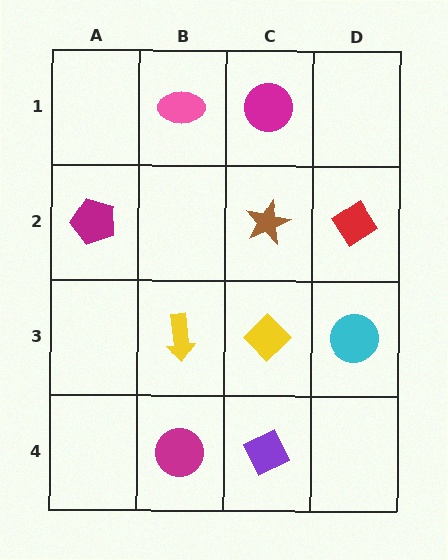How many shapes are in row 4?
2 shapes.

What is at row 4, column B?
A magenta circle.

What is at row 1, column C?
A magenta circle.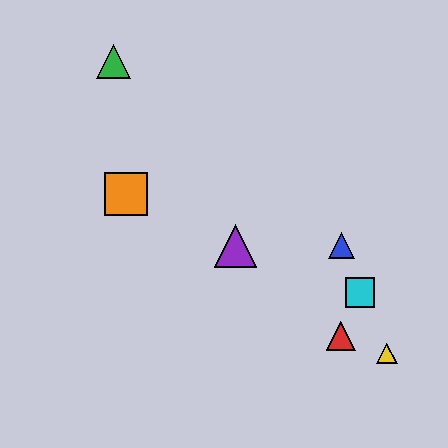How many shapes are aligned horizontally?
2 shapes (the blue triangle, the purple triangle) are aligned horizontally.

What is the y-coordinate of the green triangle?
The green triangle is at y≈61.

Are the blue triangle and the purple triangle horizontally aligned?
Yes, both are at y≈246.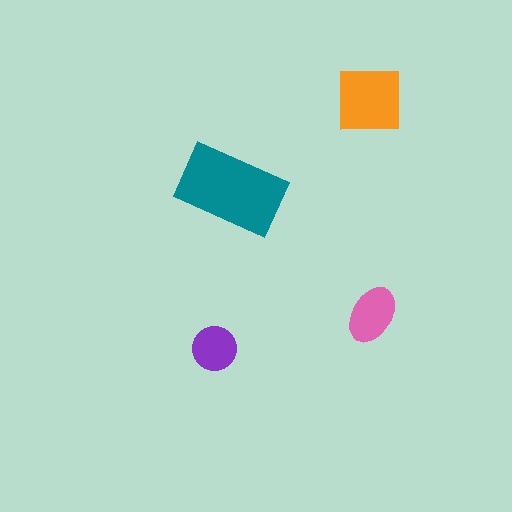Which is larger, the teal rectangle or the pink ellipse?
The teal rectangle.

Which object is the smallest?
The purple circle.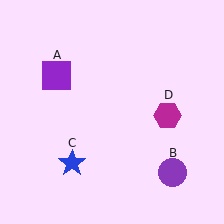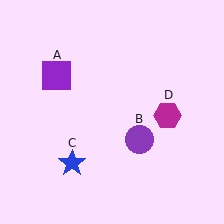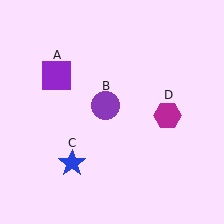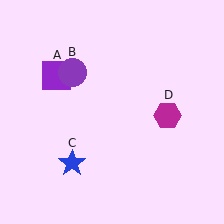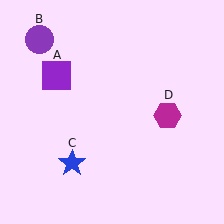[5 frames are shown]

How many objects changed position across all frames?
1 object changed position: purple circle (object B).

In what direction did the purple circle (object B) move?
The purple circle (object B) moved up and to the left.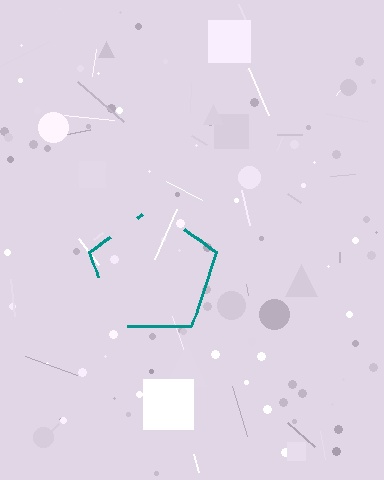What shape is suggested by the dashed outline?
The dashed outline suggests a pentagon.